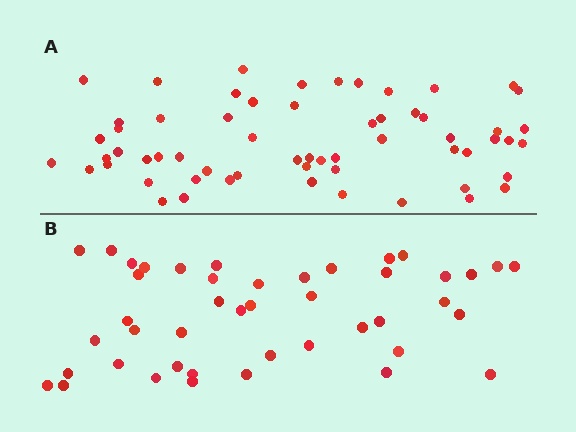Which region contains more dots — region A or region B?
Region A (the top region) has more dots.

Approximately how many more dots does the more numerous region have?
Region A has approximately 15 more dots than region B.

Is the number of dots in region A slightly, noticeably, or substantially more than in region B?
Region A has noticeably more, but not dramatically so. The ratio is roughly 1.4 to 1.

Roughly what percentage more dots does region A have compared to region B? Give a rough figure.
About 35% more.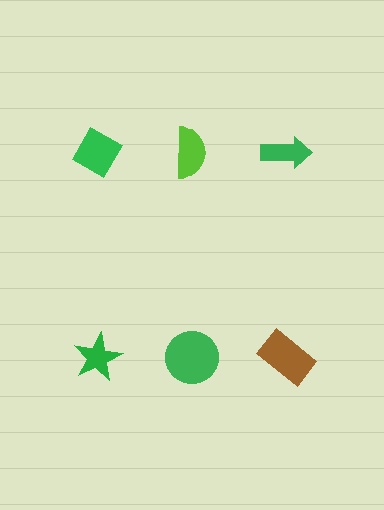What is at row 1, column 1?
A green diamond.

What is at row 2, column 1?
A green star.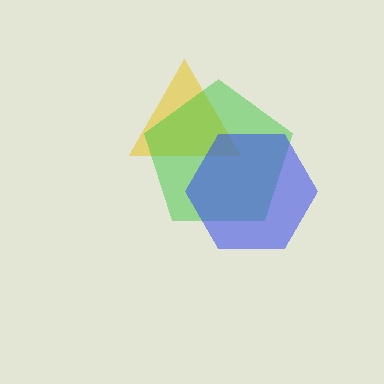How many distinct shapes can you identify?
There are 3 distinct shapes: a yellow triangle, a green pentagon, a blue hexagon.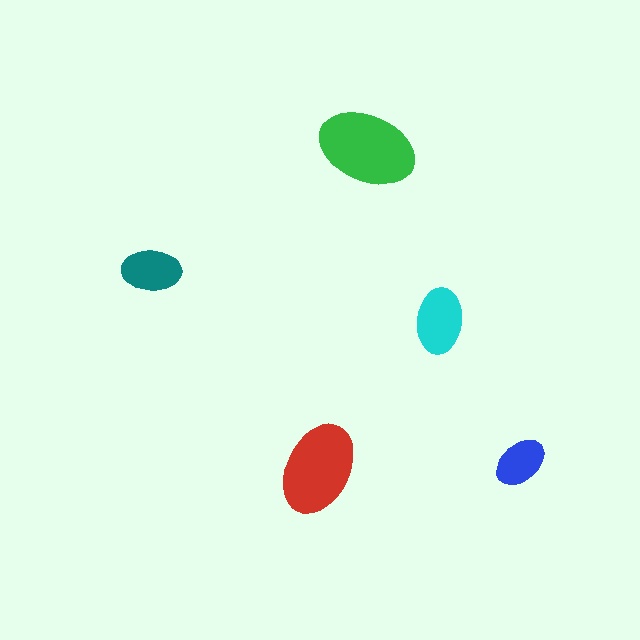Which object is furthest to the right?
The blue ellipse is rightmost.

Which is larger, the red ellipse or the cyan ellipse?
The red one.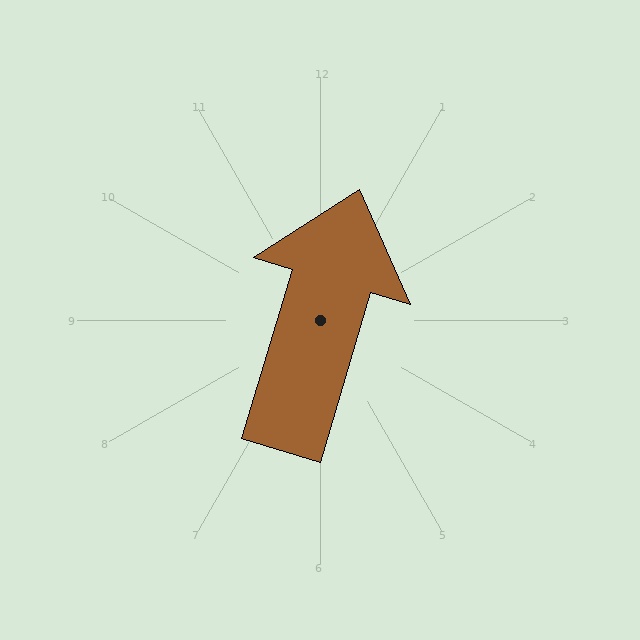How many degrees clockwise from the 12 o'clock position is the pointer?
Approximately 17 degrees.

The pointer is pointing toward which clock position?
Roughly 1 o'clock.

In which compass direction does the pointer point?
North.